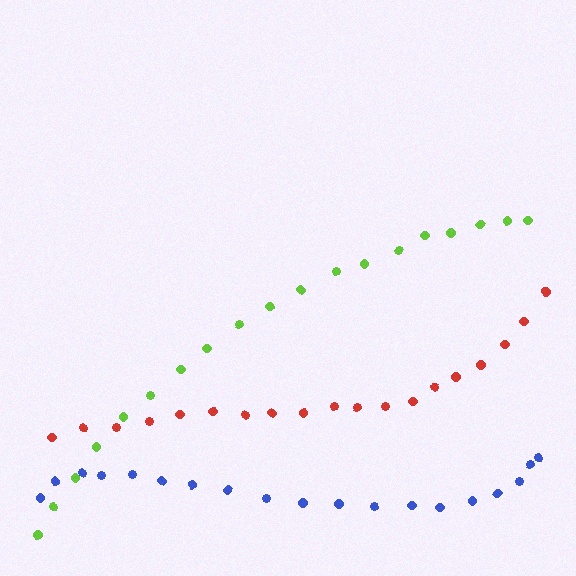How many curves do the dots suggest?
There are 3 distinct paths.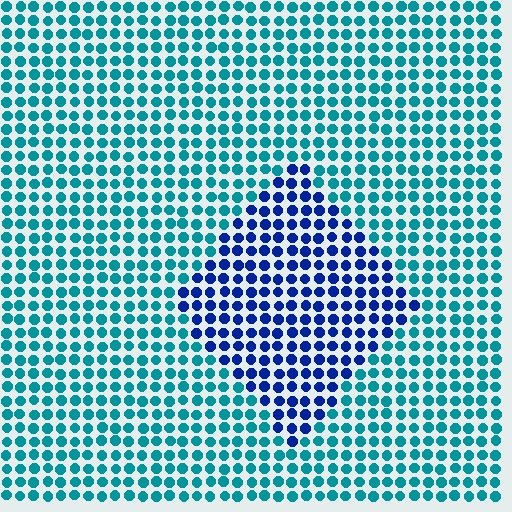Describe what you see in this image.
The image is filled with small teal elements in a uniform arrangement. A diamond-shaped region is visible where the elements are tinted to a slightly different hue, forming a subtle color boundary.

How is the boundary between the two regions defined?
The boundary is defined purely by a slight shift in hue (about 45 degrees). Spacing, size, and orientation are identical on both sides.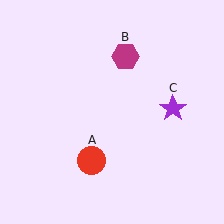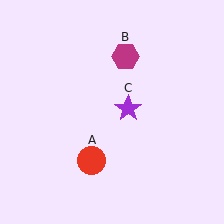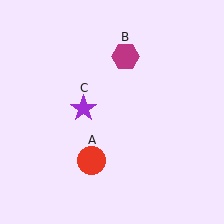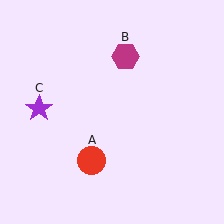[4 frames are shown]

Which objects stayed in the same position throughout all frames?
Red circle (object A) and magenta hexagon (object B) remained stationary.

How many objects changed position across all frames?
1 object changed position: purple star (object C).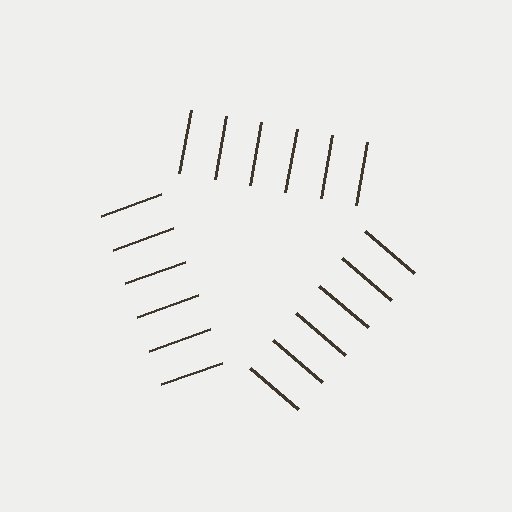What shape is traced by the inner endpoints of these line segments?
An illusory triangle — the line segments terminate on its edges but no continuous stroke is drawn.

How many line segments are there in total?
18 — 6 along each of the 3 edges.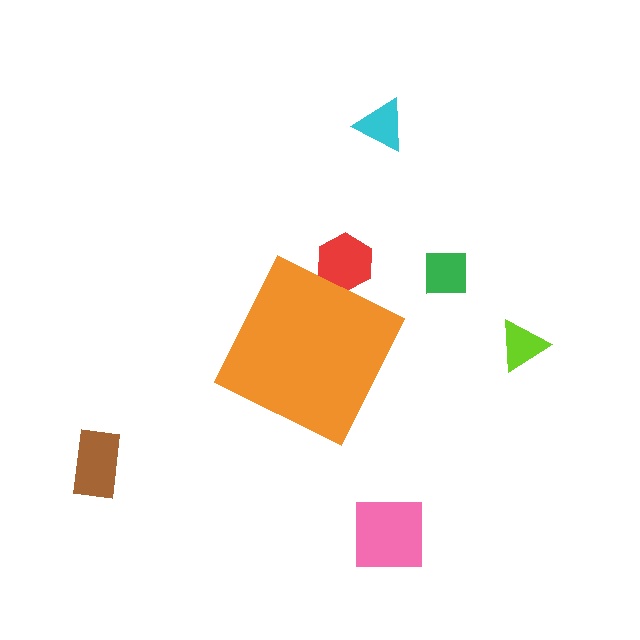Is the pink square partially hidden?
No, the pink square is fully visible.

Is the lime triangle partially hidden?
No, the lime triangle is fully visible.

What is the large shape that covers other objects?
An orange diamond.